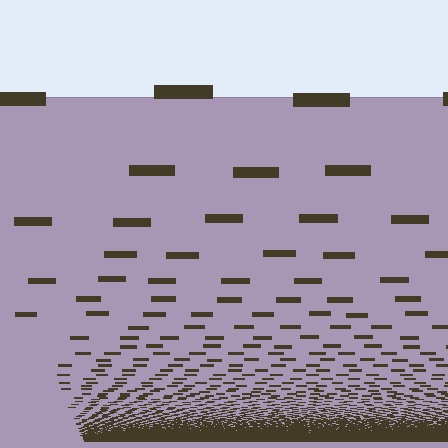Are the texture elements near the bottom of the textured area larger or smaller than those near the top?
Smaller. The gradient is inverted — elements near the bottom are smaller and denser.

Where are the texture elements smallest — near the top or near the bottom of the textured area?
Near the bottom.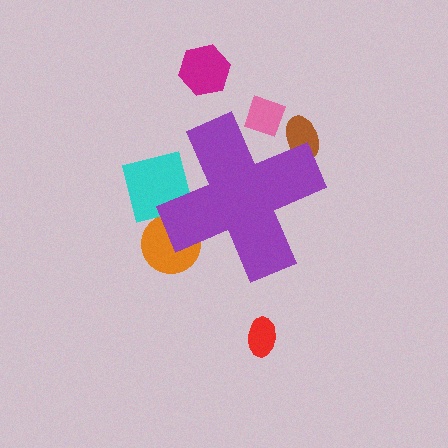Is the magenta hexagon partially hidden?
No, the magenta hexagon is fully visible.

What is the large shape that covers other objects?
A purple cross.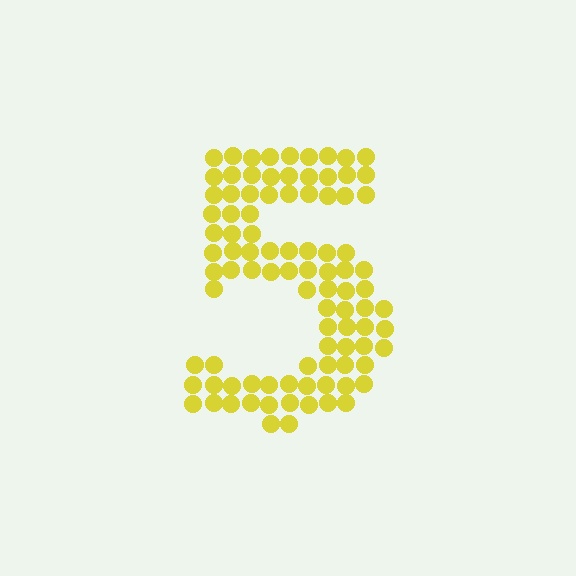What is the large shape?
The large shape is the digit 5.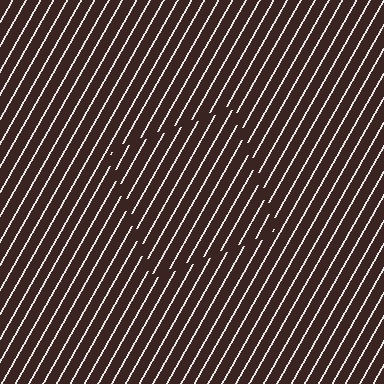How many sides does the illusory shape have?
4 sides — the line-ends trace a square.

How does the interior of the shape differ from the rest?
The interior of the shape contains the same grating, shifted by half a period — the contour is defined by the phase discontinuity where line-ends from the inner and outer gratings abut.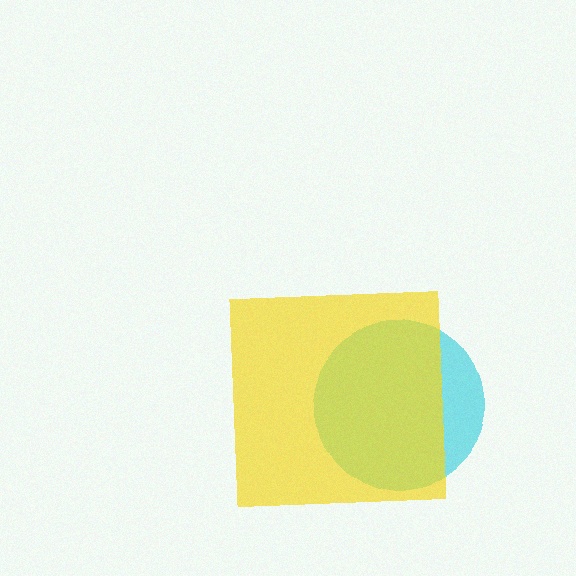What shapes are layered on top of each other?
The layered shapes are: a cyan circle, a yellow square.